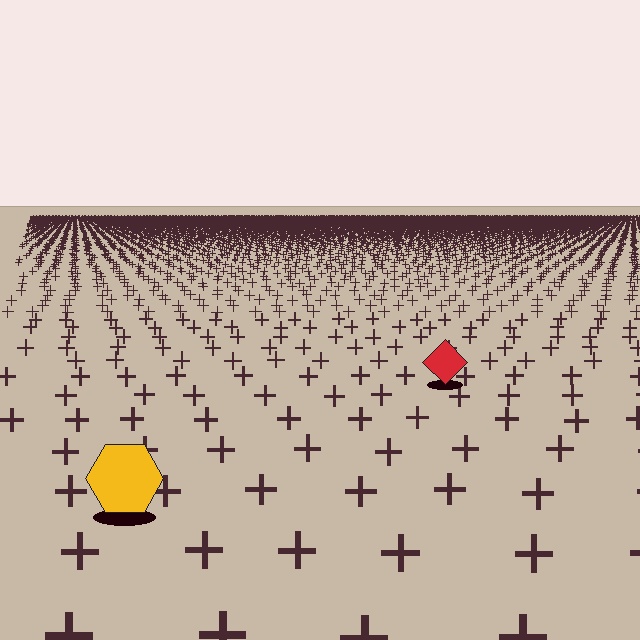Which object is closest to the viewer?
The yellow hexagon is closest. The texture marks near it are larger and more spread out.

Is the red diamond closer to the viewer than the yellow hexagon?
No. The yellow hexagon is closer — you can tell from the texture gradient: the ground texture is coarser near it.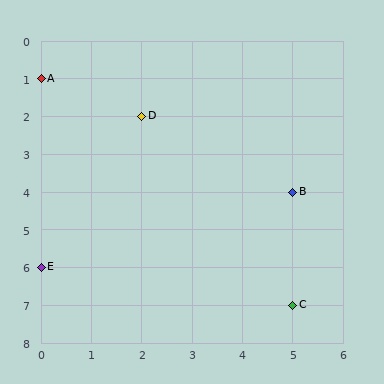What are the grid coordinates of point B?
Point B is at grid coordinates (5, 4).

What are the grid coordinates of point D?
Point D is at grid coordinates (2, 2).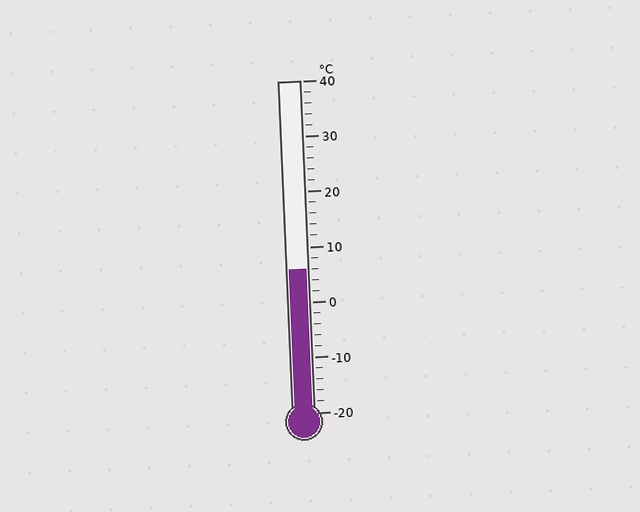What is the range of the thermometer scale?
The thermometer scale ranges from -20°C to 40°C.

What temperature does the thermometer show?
The thermometer shows approximately 6°C.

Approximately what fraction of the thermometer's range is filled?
The thermometer is filled to approximately 45% of its range.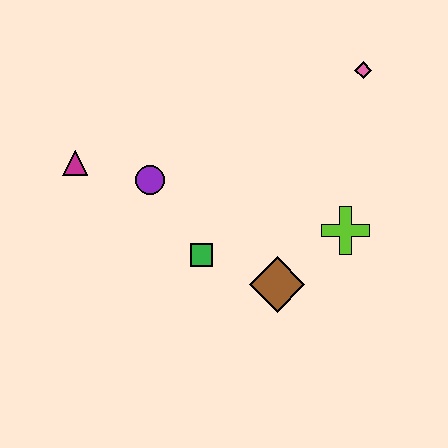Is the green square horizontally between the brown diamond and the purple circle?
Yes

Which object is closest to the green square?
The brown diamond is closest to the green square.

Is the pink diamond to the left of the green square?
No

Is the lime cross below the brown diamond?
No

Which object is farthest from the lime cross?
The magenta triangle is farthest from the lime cross.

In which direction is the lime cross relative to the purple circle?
The lime cross is to the right of the purple circle.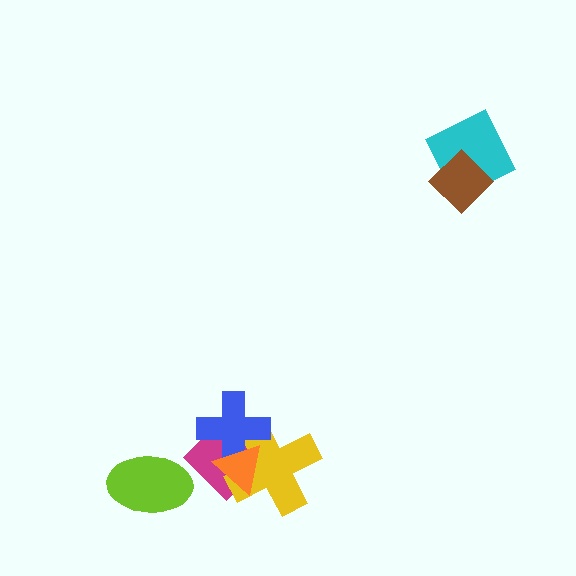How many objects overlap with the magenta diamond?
3 objects overlap with the magenta diamond.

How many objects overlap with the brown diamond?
1 object overlaps with the brown diamond.